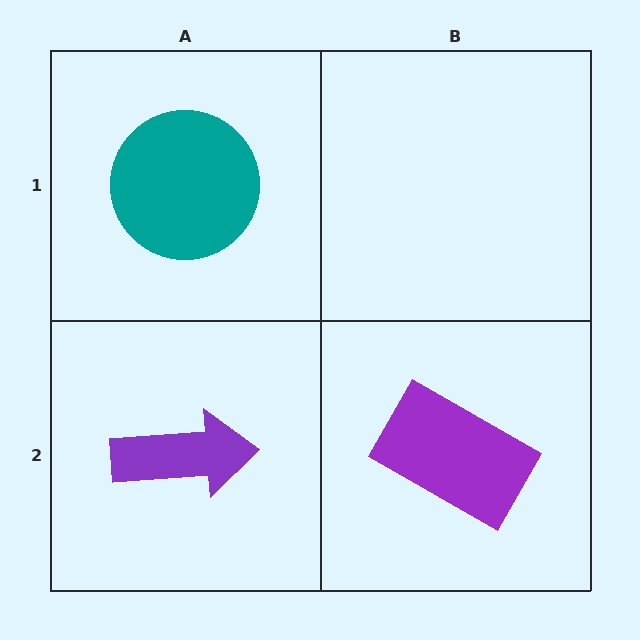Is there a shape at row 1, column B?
No, that cell is empty.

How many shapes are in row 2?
2 shapes.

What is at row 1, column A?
A teal circle.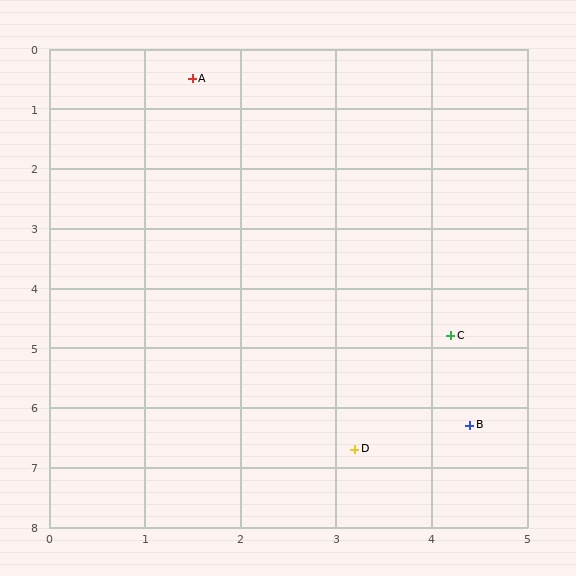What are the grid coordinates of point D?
Point D is at approximately (3.2, 6.7).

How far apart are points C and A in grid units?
Points C and A are about 5.1 grid units apart.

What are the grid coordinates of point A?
Point A is at approximately (1.5, 0.5).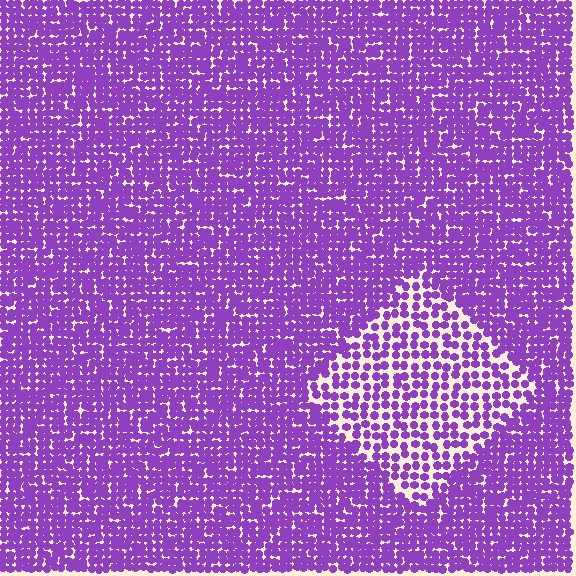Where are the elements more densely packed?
The elements are more densely packed outside the diamond boundary.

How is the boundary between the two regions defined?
The boundary is defined by a change in element density (approximately 1.9x ratio). All elements are the same color, size, and shape.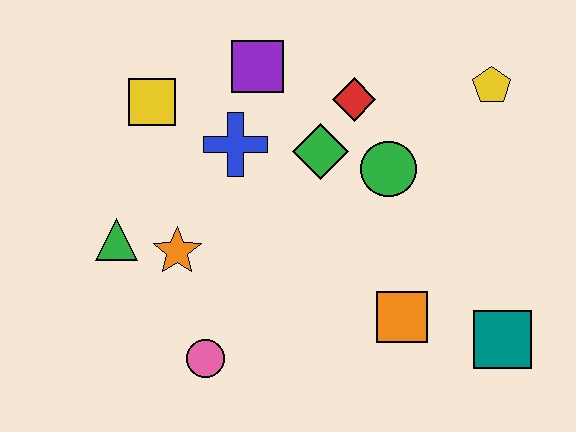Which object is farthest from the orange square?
The yellow square is farthest from the orange square.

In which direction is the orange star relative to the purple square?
The orange star is below the purple square.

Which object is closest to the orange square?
The teal square is closest to the orange square.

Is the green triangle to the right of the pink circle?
No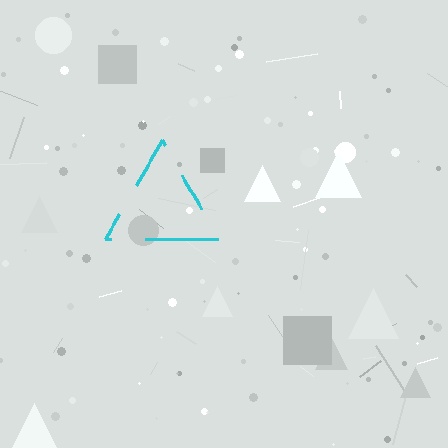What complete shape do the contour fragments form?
The contour fragments form a triangle.